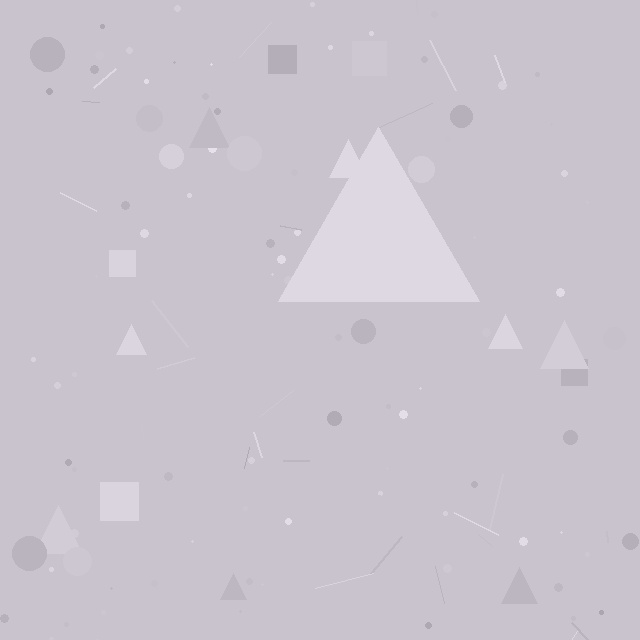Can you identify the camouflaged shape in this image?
The camouflaged shape is a triangle.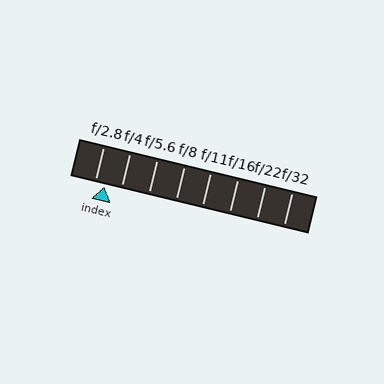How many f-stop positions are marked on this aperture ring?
There are 8 f-stop positions marked.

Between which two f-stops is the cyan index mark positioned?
The index mark is between f/2.8 and f/4.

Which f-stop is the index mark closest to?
The index mark is closest to f/2.8.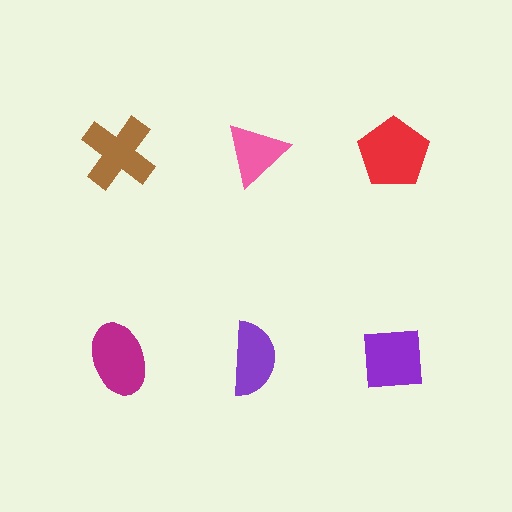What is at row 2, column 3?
A purple square.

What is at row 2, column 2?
A purple semicircle.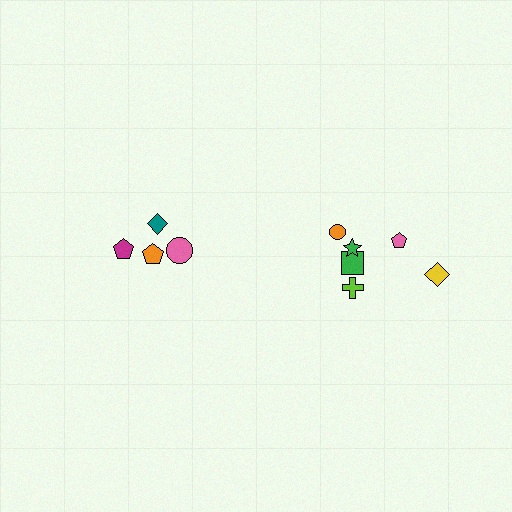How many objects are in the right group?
There are 6 objects.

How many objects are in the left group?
There are 4 objects.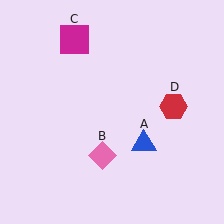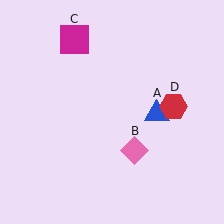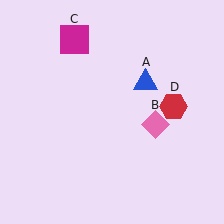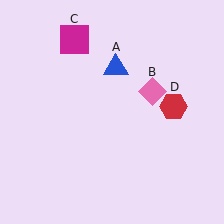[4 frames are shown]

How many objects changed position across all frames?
2 objects changed position: blue triangle (object A), pink diamond (object B).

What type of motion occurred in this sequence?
The blue triangle (object A), pink diamond (object B) rotated counterclockwise around the center of the scene.